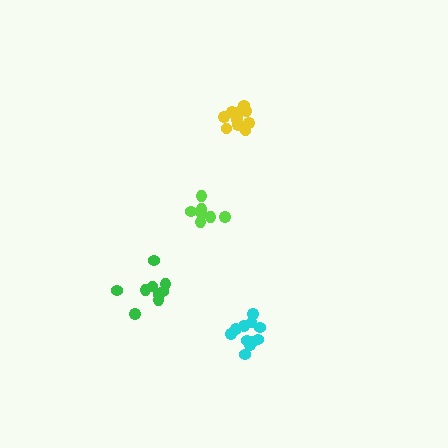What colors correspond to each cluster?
The clusters are colored: cyan, yellow, green, lime.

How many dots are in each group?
Group 1: 11 dots, Group 2: 11 dots, Group 3: 10 dots, Group 4: 8 dots (40 total).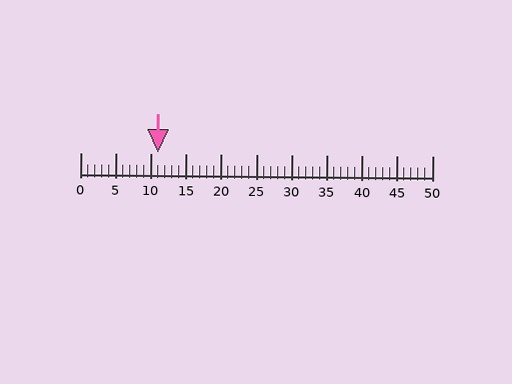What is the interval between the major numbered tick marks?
The major tick marks are spaced 5 units apart.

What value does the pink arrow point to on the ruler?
The pink arrow points to approximately 11.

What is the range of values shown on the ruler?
The ruler shows values from 0 to 50.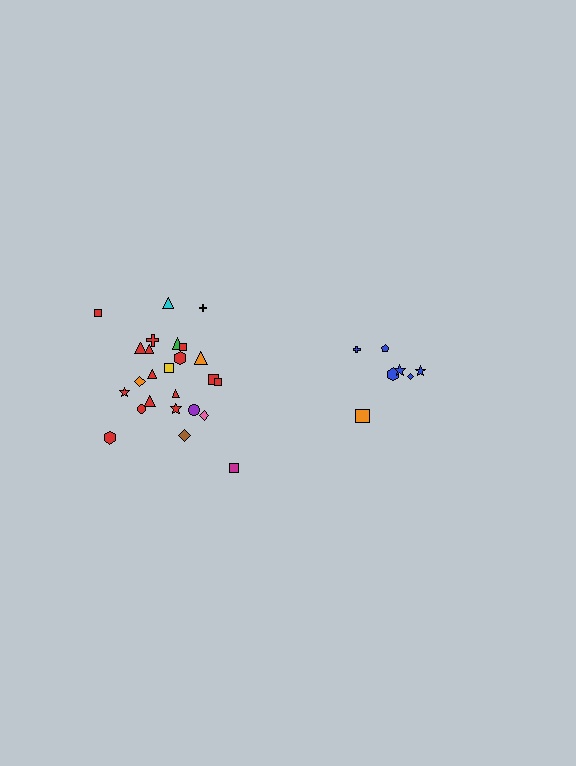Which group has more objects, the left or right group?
The left group.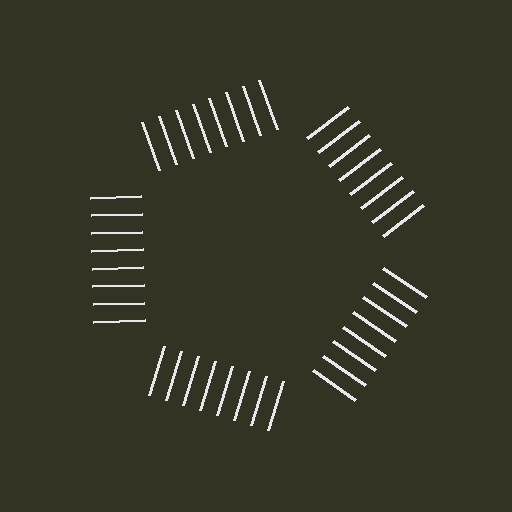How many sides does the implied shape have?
5 sides — the line-ends trace a pentagon.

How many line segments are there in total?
40 — 8 along each of the 5 edges.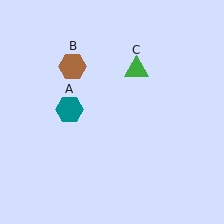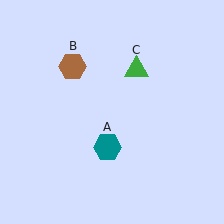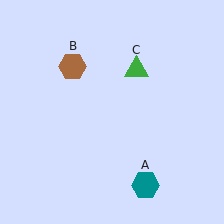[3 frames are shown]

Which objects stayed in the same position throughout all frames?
Brown hexagon (object B) and green triangle (object C) remained stationary.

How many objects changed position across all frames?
1 object changed position: teal hexagon (object A).